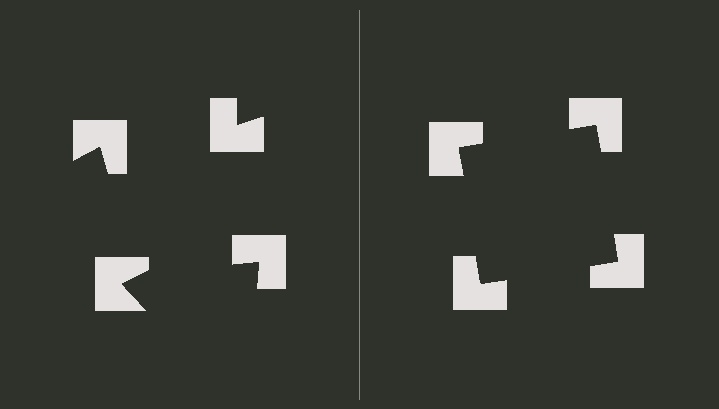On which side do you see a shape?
An illusory square appears on the right side. On the left side the wedge cuts are rotated, so no coherent shape forms.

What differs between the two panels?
The notched squares are positioned identically on both sides; only the wedge orientations differ. On the right they align to a square; on the left they are misaligned.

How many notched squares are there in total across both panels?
8 — 4 on each side.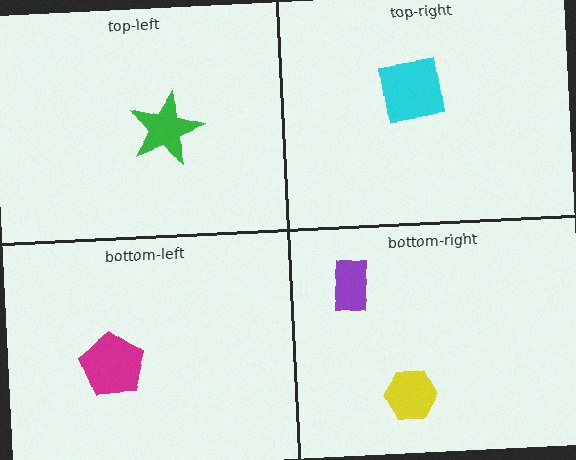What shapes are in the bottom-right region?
The yellow hexagon, the purple rectangle.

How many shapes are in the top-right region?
1.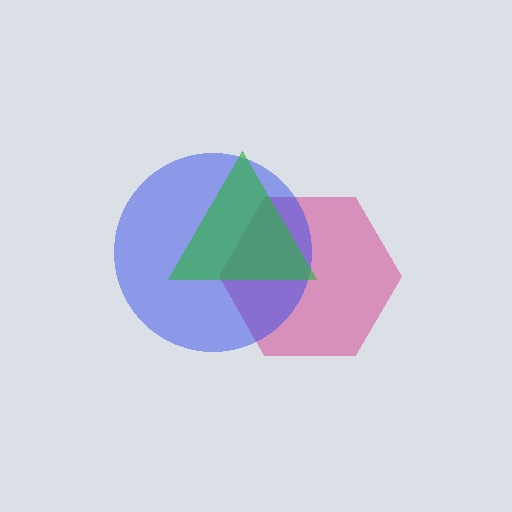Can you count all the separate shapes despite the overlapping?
Yes, there are 3 separate shapes.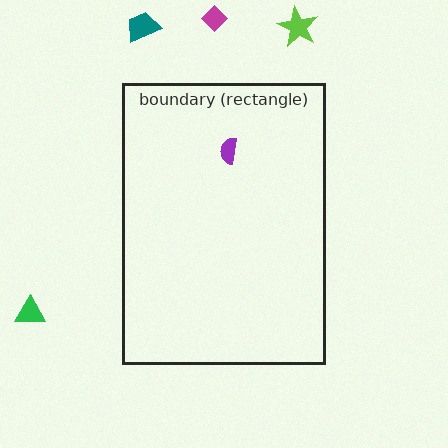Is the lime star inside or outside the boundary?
Outside.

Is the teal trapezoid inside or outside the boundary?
Outside.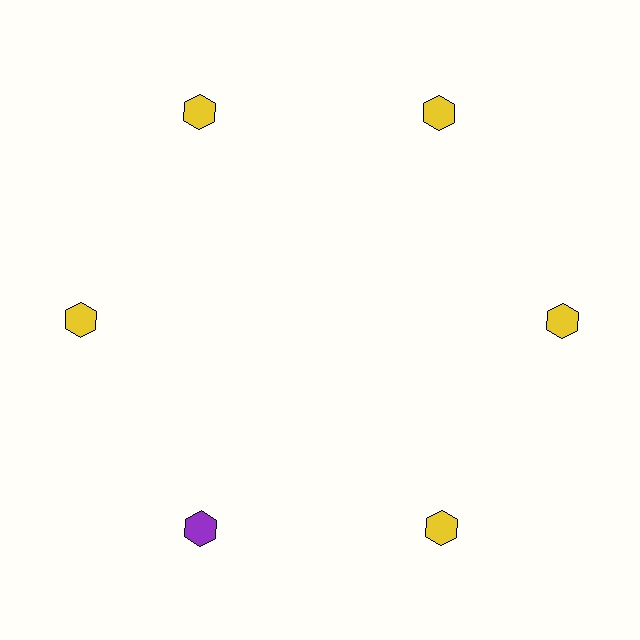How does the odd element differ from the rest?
It has a different color: purple instead of yellow.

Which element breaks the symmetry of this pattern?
The purple hexagon at roughly the 7 o'clock position breaks the symmetry. All other shapes are yellow hexagons.